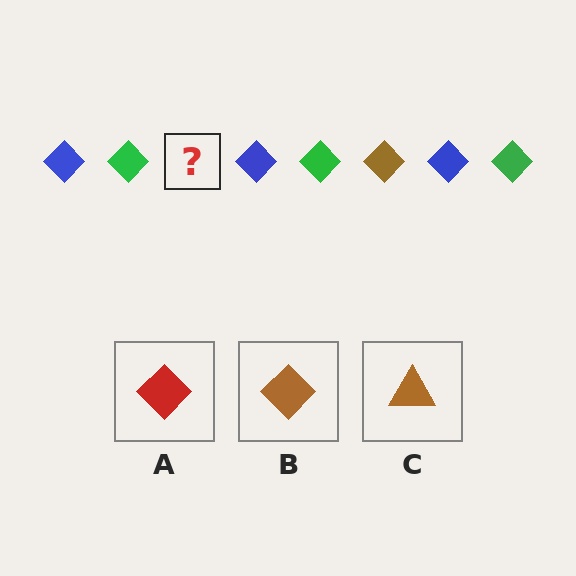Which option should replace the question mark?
Option B.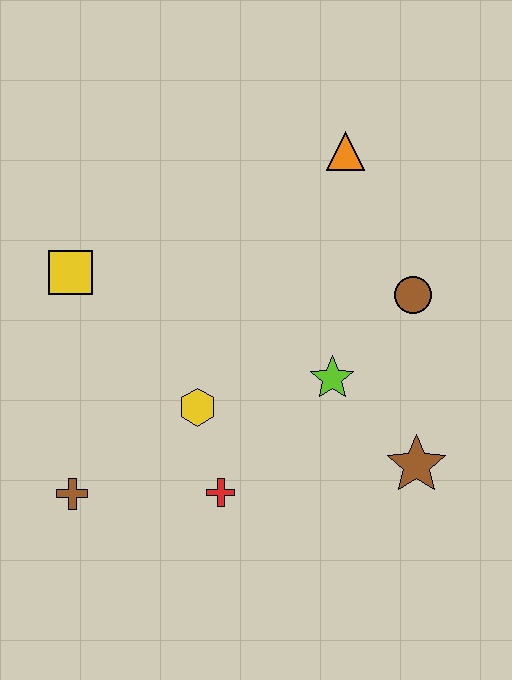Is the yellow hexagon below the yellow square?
Yes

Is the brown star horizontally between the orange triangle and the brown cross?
No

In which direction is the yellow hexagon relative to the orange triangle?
The yellow hexagon is below the orange triangle.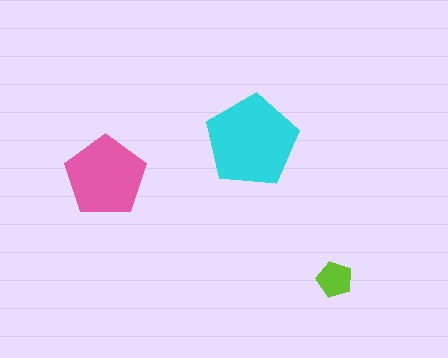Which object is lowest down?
The lime pentagon is bottommost.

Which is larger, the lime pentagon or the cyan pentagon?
The cyan one.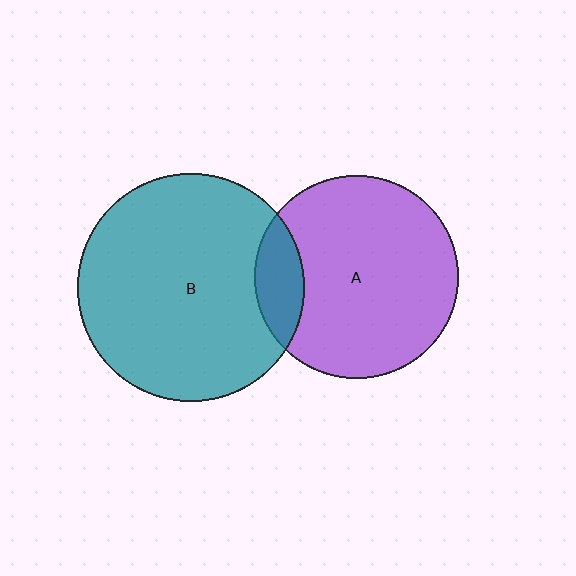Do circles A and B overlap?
Yes.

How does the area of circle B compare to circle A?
Approximately 1.2 times.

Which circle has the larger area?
Circle B (teal).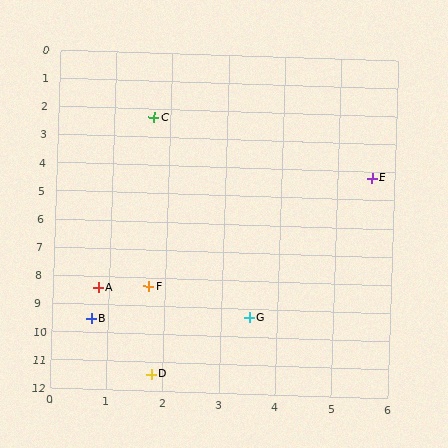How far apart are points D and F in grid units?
Points D and F are about 3.1 grid units apart.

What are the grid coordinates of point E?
Point E is at approximately (5.6, 4.2).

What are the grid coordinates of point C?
Point C is at approximately (1.7, 2.3).